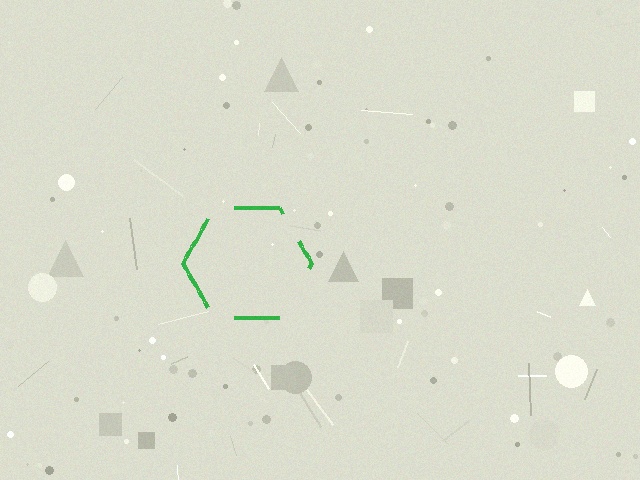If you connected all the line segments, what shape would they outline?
They would outline a hexagon.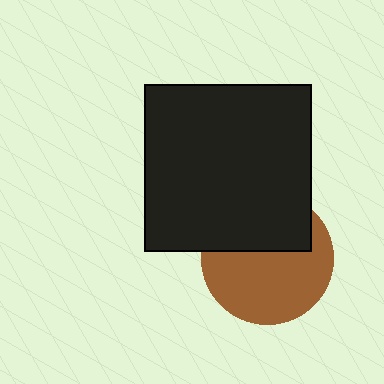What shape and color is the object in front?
The object in front is a black square.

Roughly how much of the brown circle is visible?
About half of it is visible (roughly 61%).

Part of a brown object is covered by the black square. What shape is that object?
It is a circle.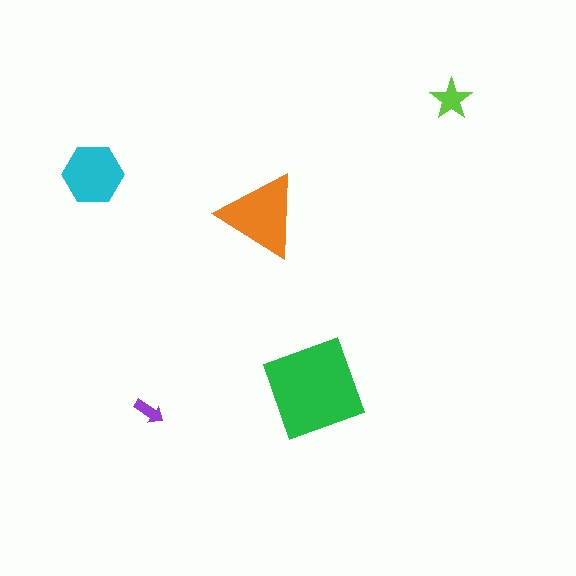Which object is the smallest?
The purple arrow.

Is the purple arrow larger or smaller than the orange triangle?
Smaller.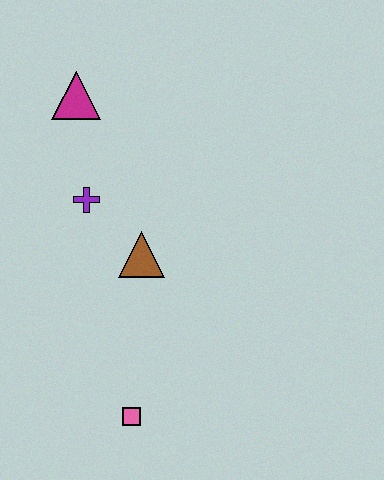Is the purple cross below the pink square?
No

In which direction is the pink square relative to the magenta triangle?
The pink square is below the magenta triangle.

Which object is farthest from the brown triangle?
The magenta triangle is farthest from the brown triangle.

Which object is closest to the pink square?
The brown triangle is closest to the pink square.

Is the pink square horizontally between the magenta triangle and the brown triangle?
Yes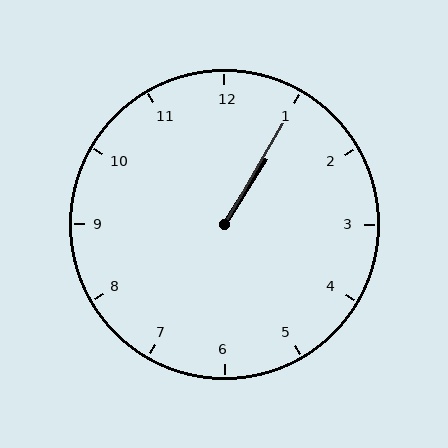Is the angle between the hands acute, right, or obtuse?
It is acute.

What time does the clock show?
1:05.